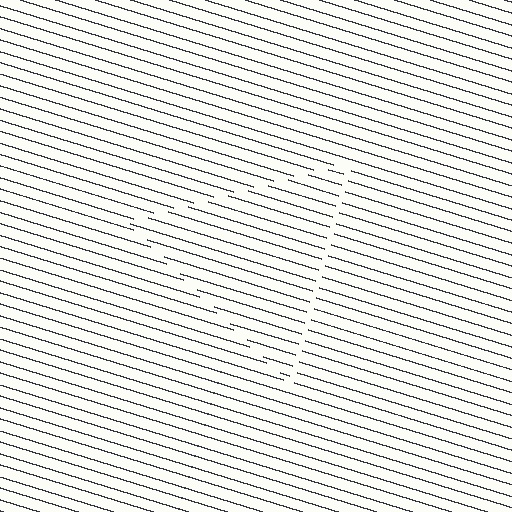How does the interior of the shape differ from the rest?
The interior of the shape contains the same grating, shifted by half a period — the contour is defined by the phase discontinuity where line-ends from the inner and outer gratings abut.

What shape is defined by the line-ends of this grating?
An illusory triangle. The interior of the shape contains the same grating, shifted by half a period — the contour is defined by the phase discontinuity where line-ends from the inner and outer gratings abut.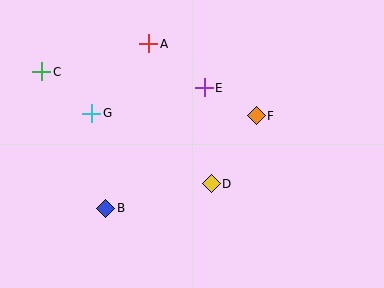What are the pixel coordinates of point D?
Point D is at (211, 184).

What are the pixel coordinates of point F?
Point F is at (256, 116).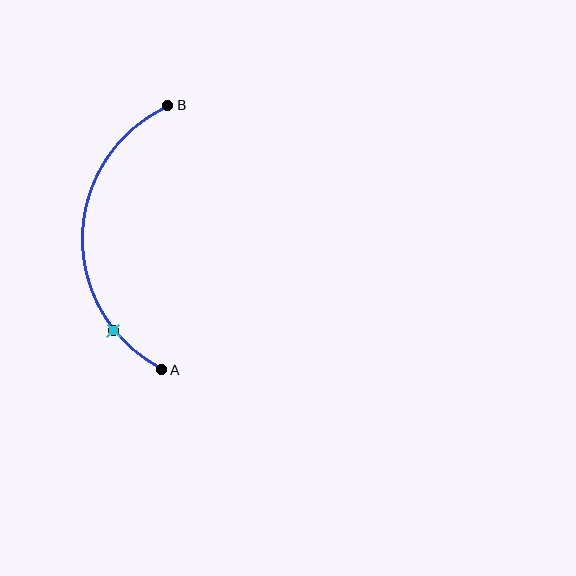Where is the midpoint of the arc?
The arc midpoint is the point on the curve farthest from the straight line joining A and B. It sits to the left of that line.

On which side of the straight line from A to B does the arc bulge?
The arc bulges to the left of the straight line connecting A and B.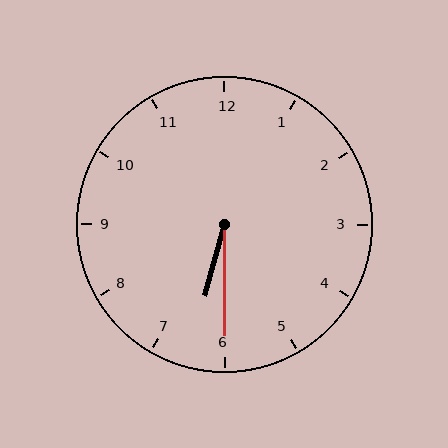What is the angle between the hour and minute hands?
Approximately 15 degrees.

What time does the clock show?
6:30.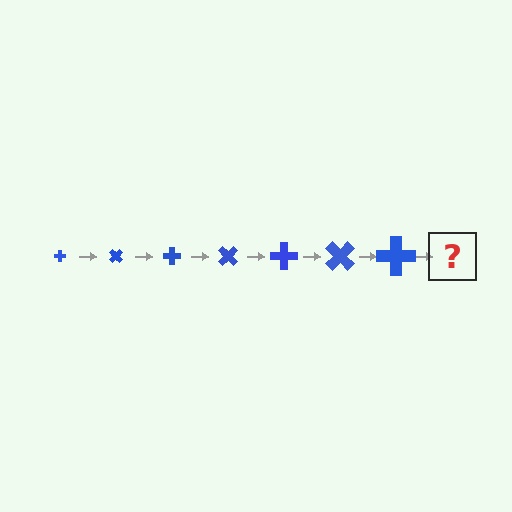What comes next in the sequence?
The next element should be a cross, larger than the previous one and rotated 315 degrees from the start.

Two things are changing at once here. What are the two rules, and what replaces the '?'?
The two rules are that the cross grows larger each step and it rotates 45 degrees each step. The '?' should be a cross, larger than the previous one and rotated 315 degrees from the start.